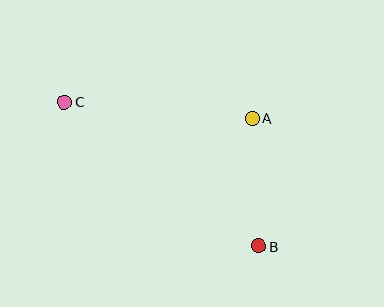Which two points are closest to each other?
Points A and B are closest to each other.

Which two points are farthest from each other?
Points B and C are farthest from each other.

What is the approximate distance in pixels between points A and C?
The distance between A and C is approximately 189 pixels.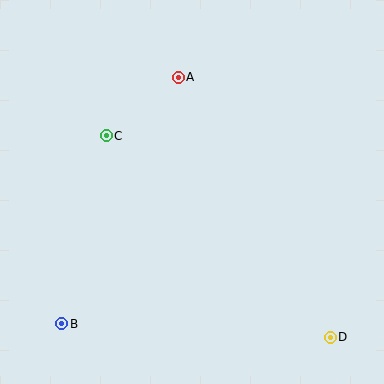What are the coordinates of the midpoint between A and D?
The midpoint between A and D is at (254, 207).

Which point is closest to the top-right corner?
Point A is closest to the top-right corner.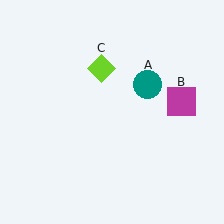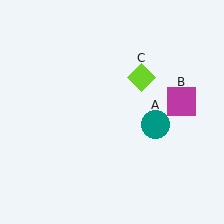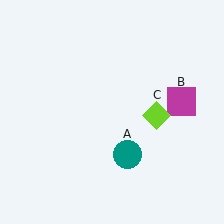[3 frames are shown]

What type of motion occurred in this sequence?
The teal circle (object A), lime diamond (object C) rotated clockwise around the center of the scene.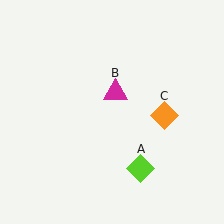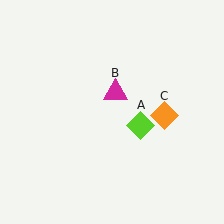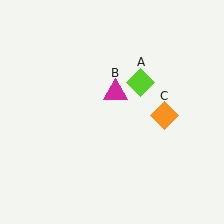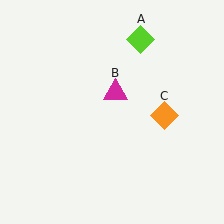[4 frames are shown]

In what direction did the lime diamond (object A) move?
The lime diamond (object A) moved up.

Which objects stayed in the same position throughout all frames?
Magenta triangle (object B) and orange diamond (object C) remained stationary.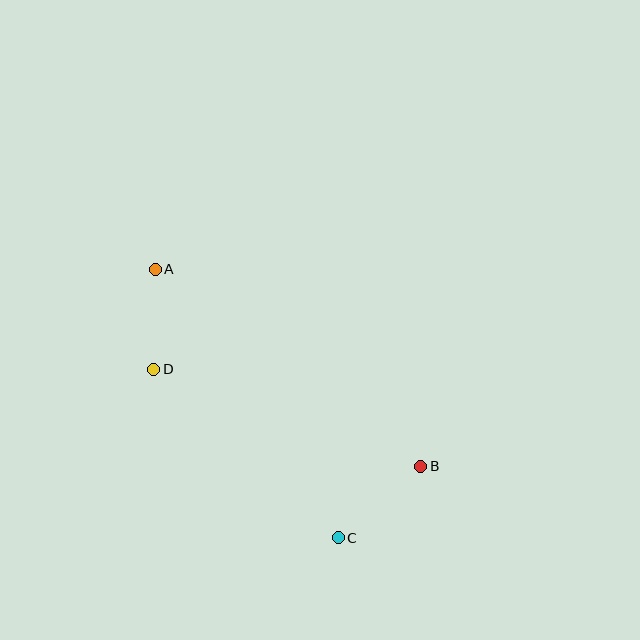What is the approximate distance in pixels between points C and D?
The distance between C and D is approximately 250 pixels.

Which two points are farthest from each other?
Points A and B are farthest from each other.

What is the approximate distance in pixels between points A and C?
The distance between A and C is approximately 325 pixels.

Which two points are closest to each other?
Points A and D are closest to each other.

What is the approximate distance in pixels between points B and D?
The distance between B and D is approximately 284 pixels.